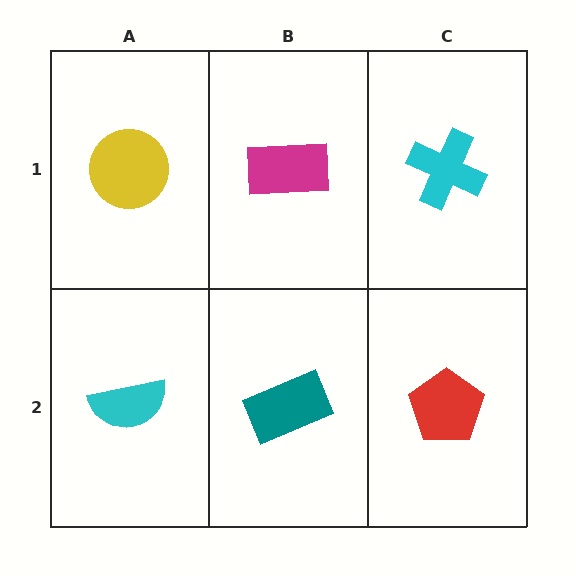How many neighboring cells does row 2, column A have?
2.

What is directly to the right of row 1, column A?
A magenta rectangle.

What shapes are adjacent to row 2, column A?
A yellow circle (row 1, column A), a teal rectangle (row 2, column B).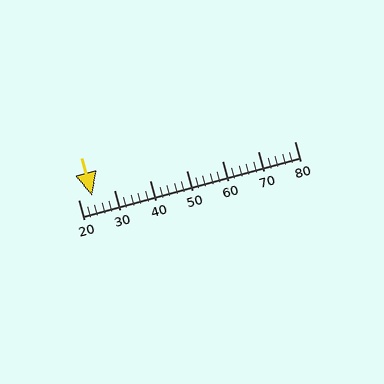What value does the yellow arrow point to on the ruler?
The yellow arrow points to approximately 24.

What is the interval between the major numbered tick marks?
The major tick marks are spaced 10 units apart.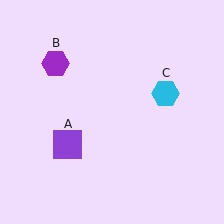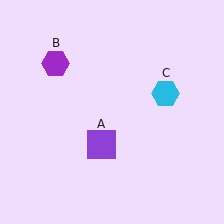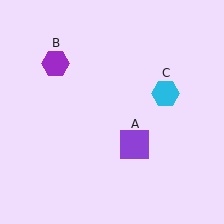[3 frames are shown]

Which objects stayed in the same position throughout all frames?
Purple hexagon (object B) and cyan hexagon (object C) remained stationary.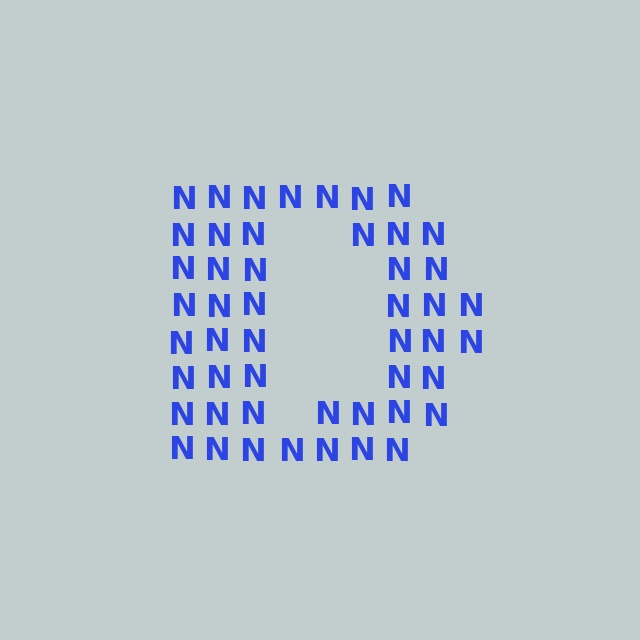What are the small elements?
The small elements are letter N's.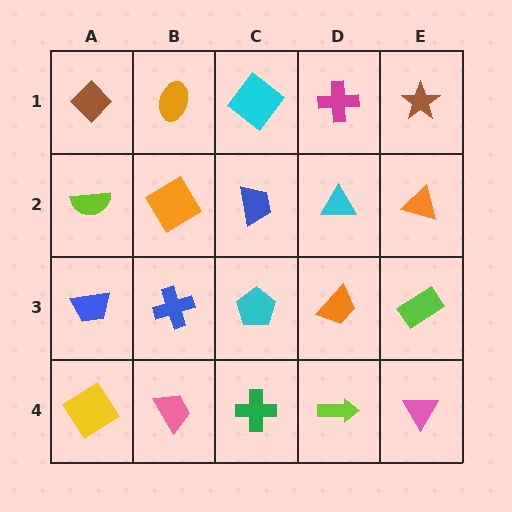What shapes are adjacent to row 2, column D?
A magenta cross (row 1, column D), an orange trapezoid (row 3, column D), a blue trapezoid (row 2, column C), an orange triangle (row 2, column E).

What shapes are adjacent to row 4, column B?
A blue cross (row 3, column B), a yellow diamond (row 4, column A), a green cross (row 4, column C).